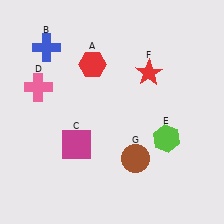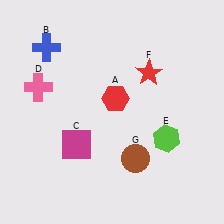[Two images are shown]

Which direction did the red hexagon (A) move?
The red hexagon (A) moved down.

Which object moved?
The red hexagon (A) moved down.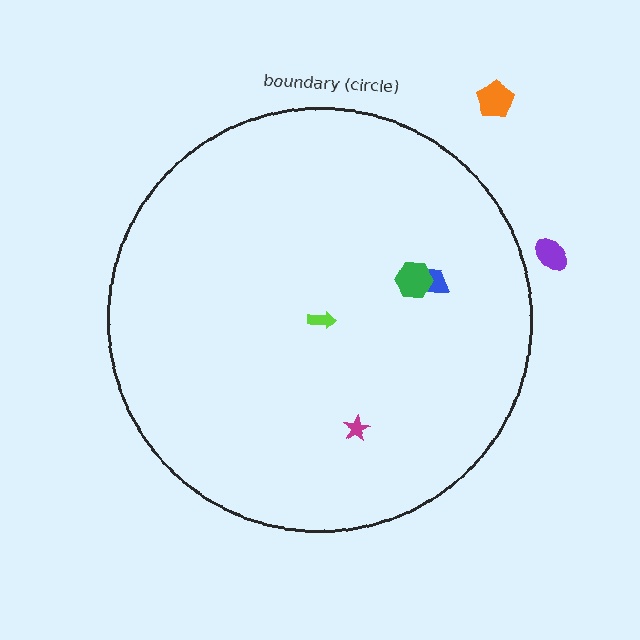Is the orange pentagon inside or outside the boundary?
Outside.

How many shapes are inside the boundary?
4 inside, 2 outside.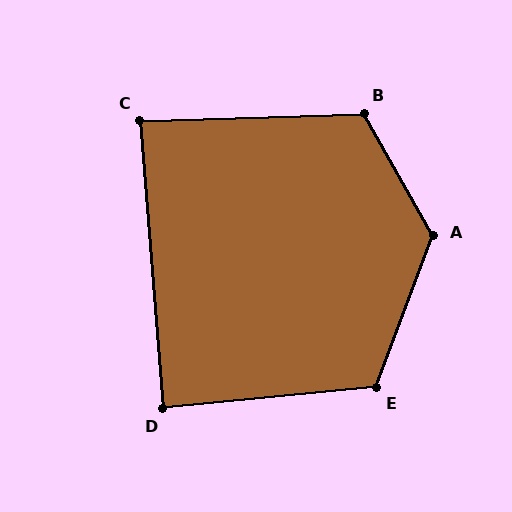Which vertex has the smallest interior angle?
C, at approximately 87 degrees.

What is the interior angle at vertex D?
Approximately 89 degrees (approximately right).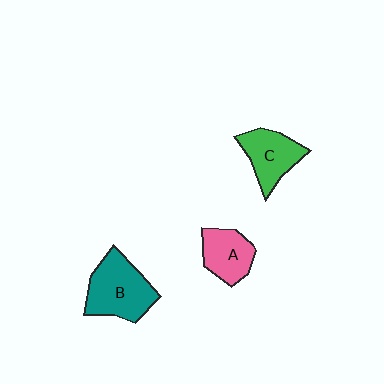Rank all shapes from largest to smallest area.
From largest to smallest: B (teal), C (green), A (pink).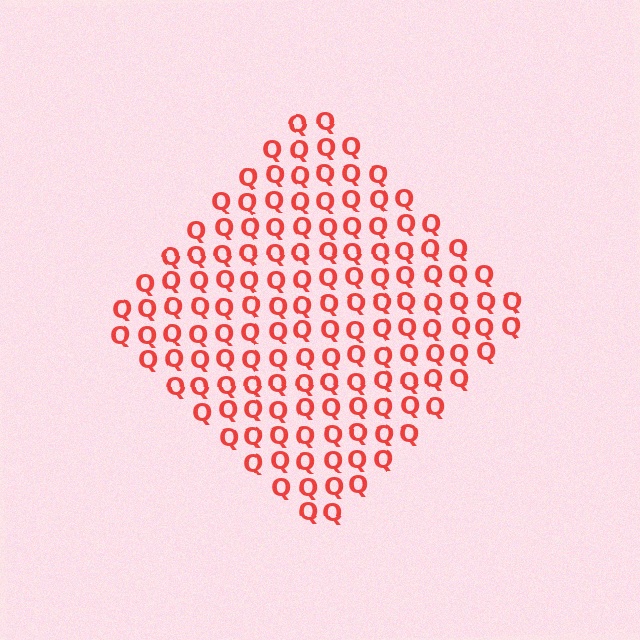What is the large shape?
The large shape is a diamond.